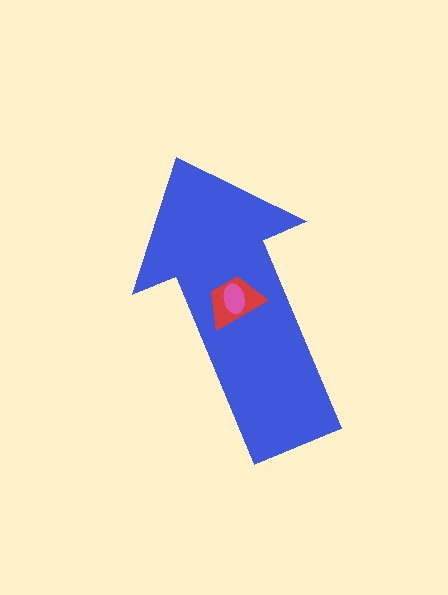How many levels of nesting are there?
3.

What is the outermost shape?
The blue arrow.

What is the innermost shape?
The pink ellipse.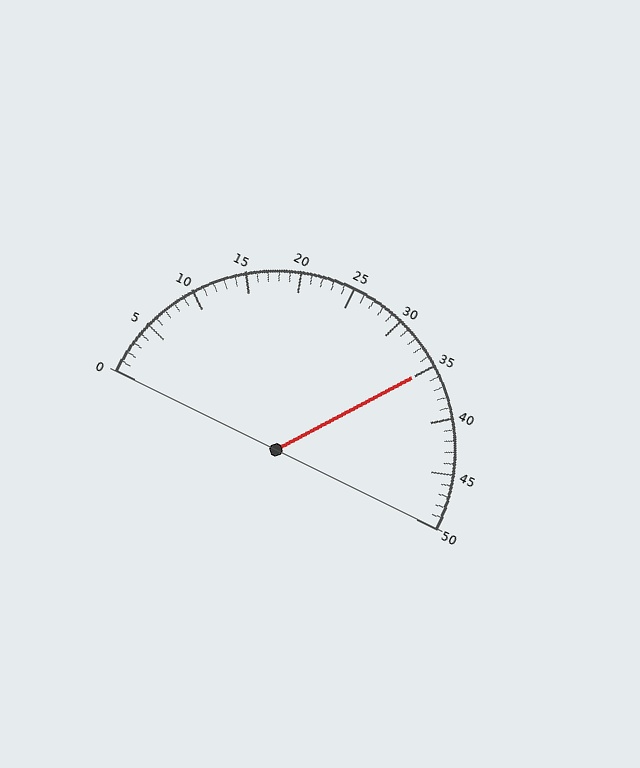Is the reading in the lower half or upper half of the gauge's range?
The reading is in the upper half of the range (0 to 50).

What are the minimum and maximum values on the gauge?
The gauge ranges from 0 to 50.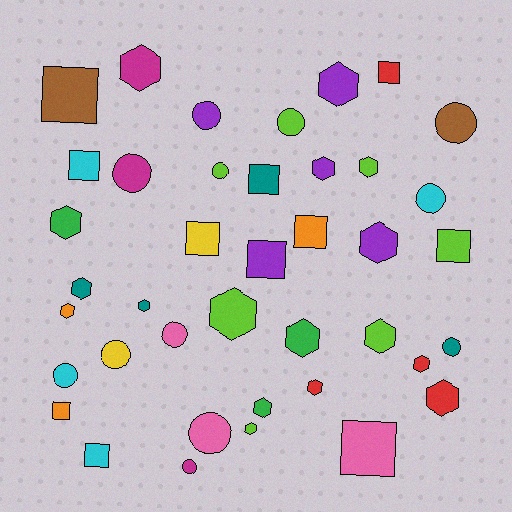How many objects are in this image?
There are 40 objects.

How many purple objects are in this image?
There are 5 purple objects.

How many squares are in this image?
There are 11 squares.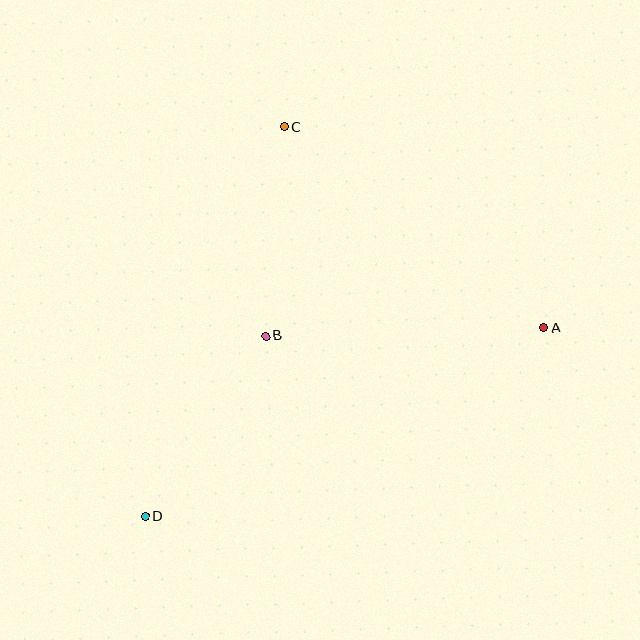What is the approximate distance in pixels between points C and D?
The distance between C and D is approximately 414 pixels.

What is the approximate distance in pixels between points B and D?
The distance between B and D is approximately 217 pixels.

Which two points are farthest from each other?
Points A and D are farthest from each other.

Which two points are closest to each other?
Points B and C are closest to each other.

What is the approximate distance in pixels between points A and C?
The distance between A and C is approximately 329 pixels.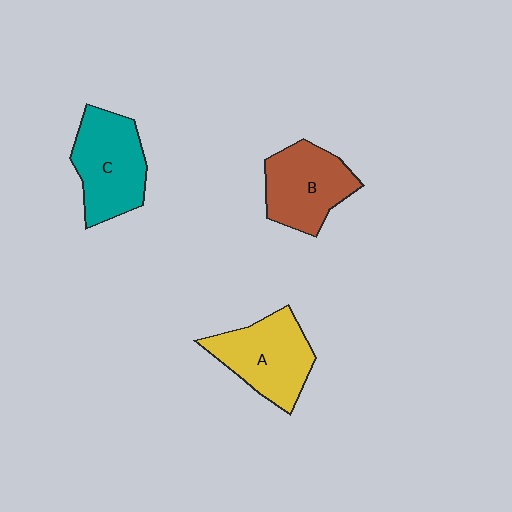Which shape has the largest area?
Shape C (teal).